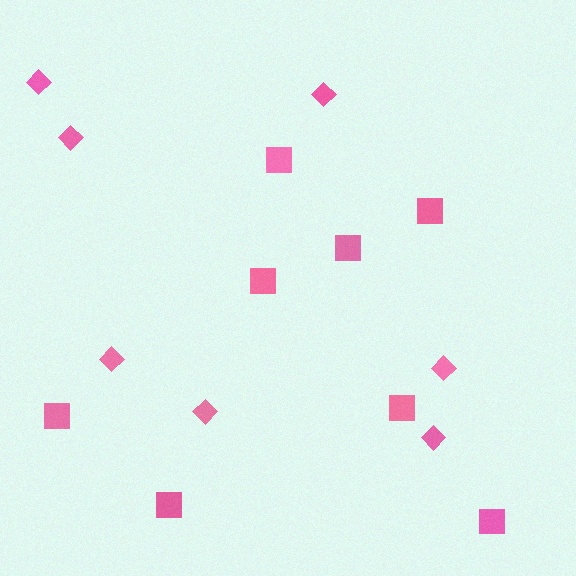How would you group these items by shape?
There are 2 groups: one group of diamonds (7) and one group of squares (8).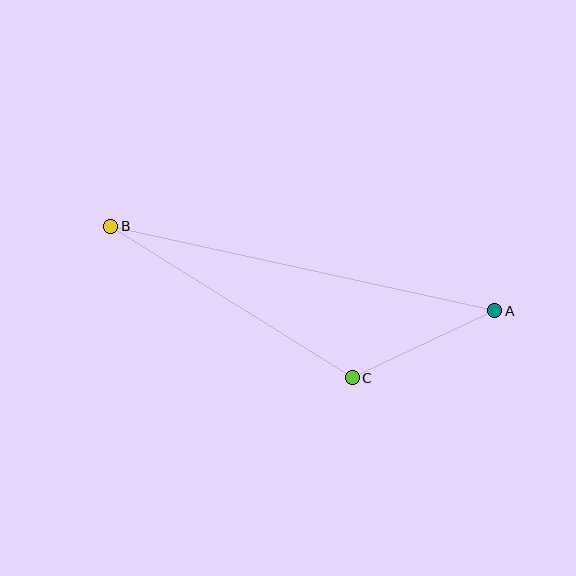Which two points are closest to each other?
Points A and C are closest to each other.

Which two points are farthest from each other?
Points A and B are farthest from each other.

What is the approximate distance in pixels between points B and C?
The distance between B and C is approximately 285 pixels.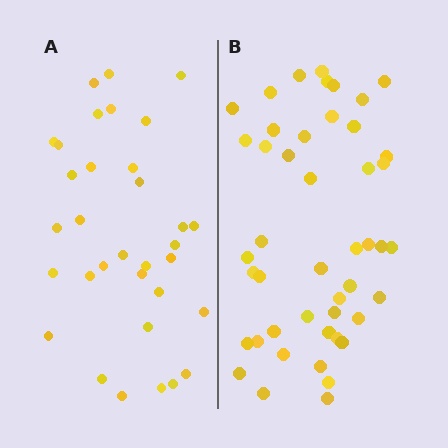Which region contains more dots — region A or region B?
Region B (the right region) has more dots.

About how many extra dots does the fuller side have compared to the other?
Region B has approximately 15 more dots than region A.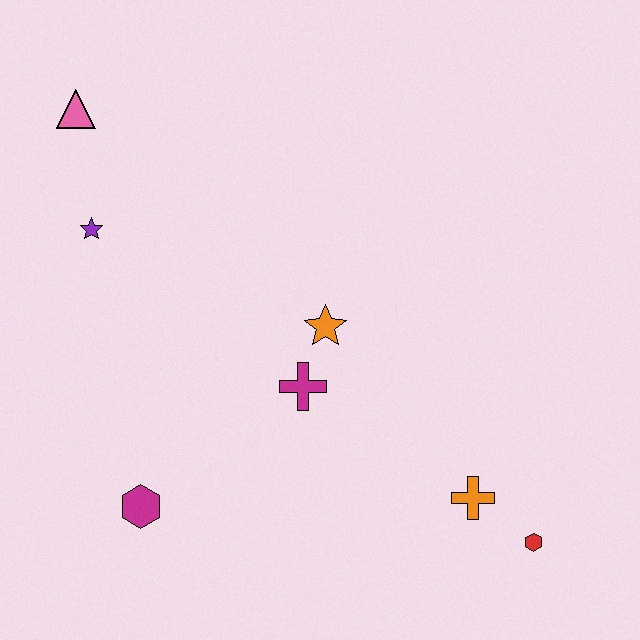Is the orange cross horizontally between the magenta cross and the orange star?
No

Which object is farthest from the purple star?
The red hexagon is farthest from the purple star.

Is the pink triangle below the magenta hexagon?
No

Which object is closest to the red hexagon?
The orange cross is closest to the red hexagon.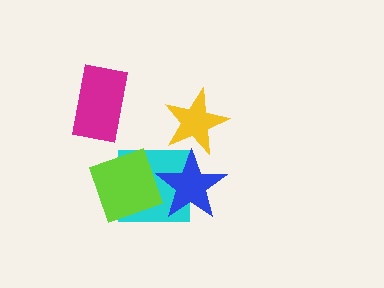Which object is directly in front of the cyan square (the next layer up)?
The blue star is directly in front of the cyan square.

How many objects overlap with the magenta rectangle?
0 objects overlap with the magenta rectangle.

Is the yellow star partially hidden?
Yes, it is partially covered by another shape.